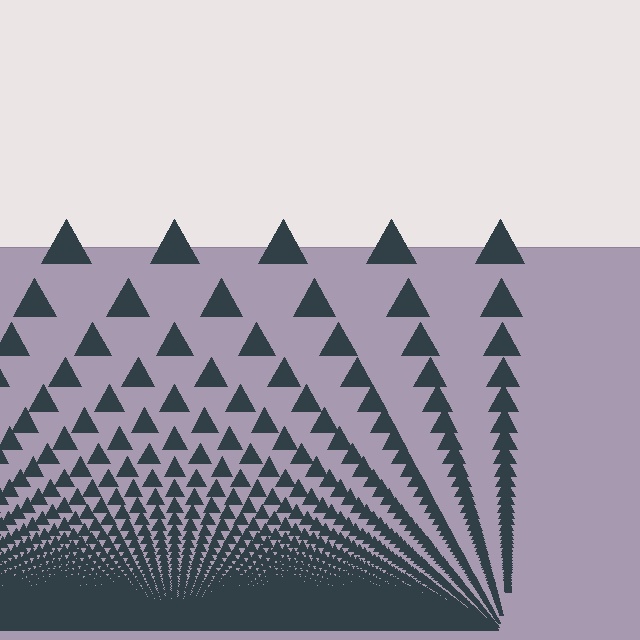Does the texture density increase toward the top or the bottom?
Density increases toward the bottom.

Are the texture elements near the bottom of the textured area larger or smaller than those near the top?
Smaller. The gradient is inverted — elements near the bottom are smaller and denser.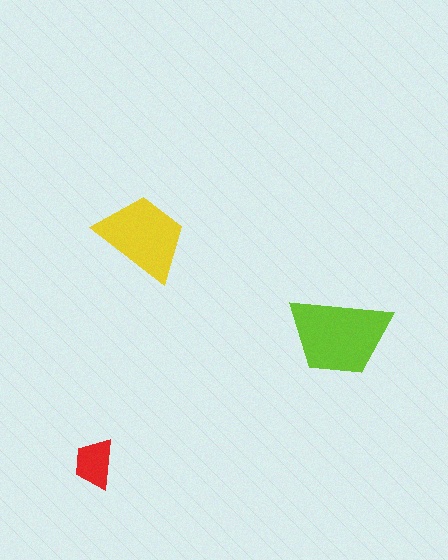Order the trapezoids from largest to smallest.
the lime one, the yellow one, the red one.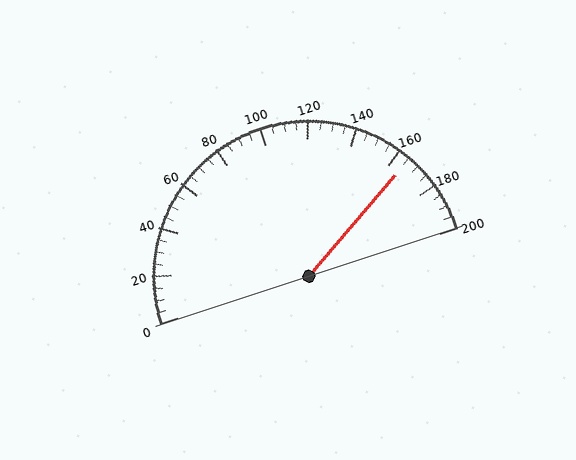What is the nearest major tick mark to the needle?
The nearest major tick mark is 160.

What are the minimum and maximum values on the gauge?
The gauge ranges from 0 to 200.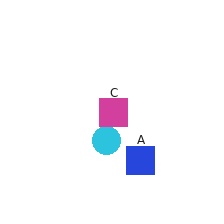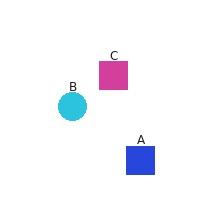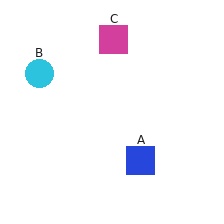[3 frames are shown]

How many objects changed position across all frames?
2 objects changed position: cyan circle (object B), magenta square (object C).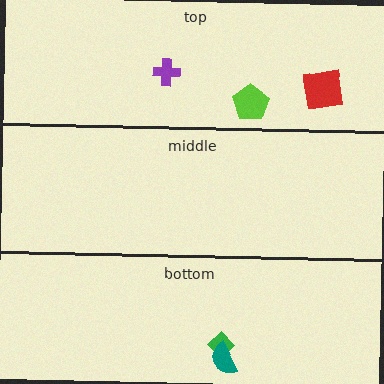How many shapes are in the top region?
3.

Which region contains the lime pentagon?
The top region.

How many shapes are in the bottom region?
2.